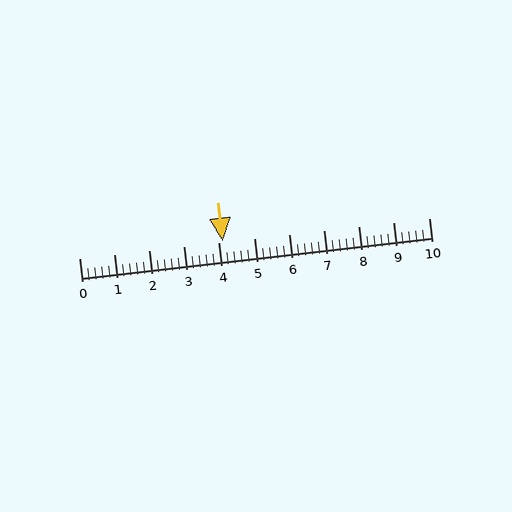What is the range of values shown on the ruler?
The ruler shows values from 0 to 10.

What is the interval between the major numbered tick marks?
The major tick marks are spaced 1 units apart.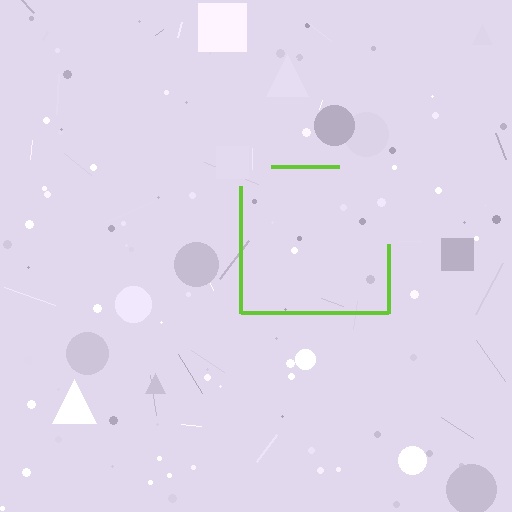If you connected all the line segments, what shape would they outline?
They would outline a square.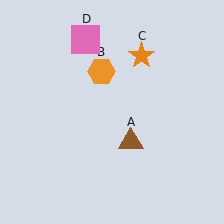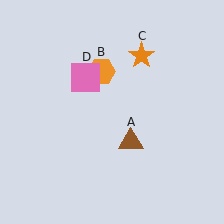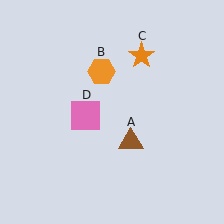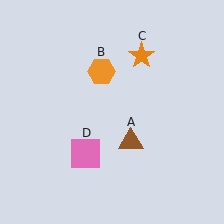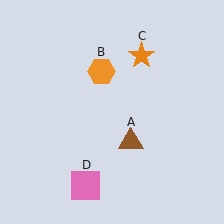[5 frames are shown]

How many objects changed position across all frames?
1 object changed position: pink square (object D).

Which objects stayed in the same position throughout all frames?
Brown triangle (object A) and orange hexagon (object B) and orange star (object C) remained stationary.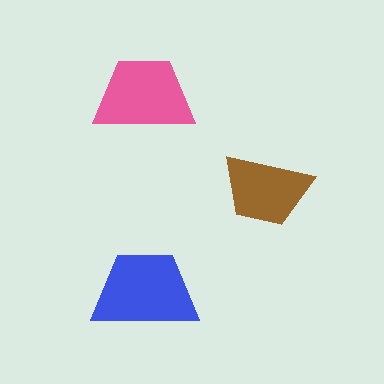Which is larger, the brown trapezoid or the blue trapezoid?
The blue one.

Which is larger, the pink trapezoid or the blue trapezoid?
The blue one.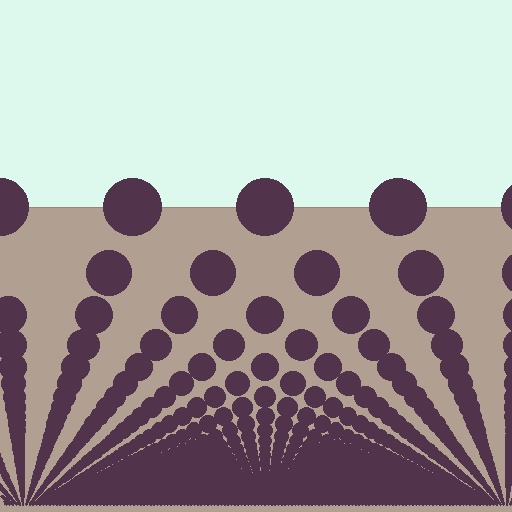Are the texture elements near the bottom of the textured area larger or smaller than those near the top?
Smaller. The gradient is inverted — elements near the bottom are smaller and denser.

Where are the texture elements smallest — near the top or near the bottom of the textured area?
Near the bottom.